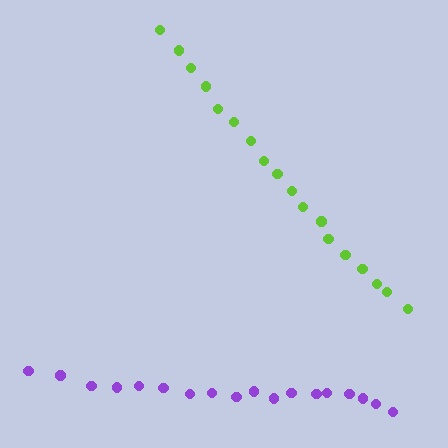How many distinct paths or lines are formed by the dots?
There are 2 distinct paths.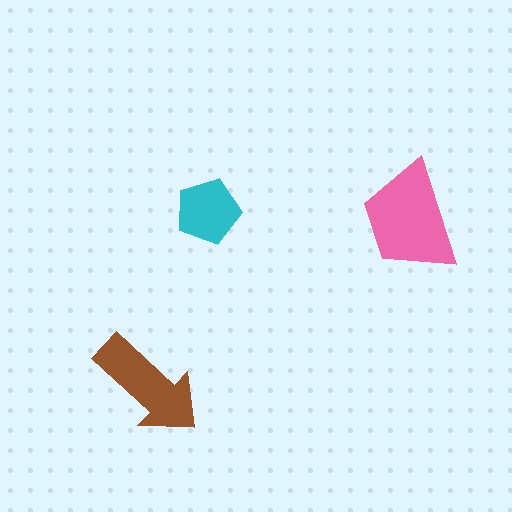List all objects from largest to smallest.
The pink trapezoid, the brown arrow, the cyan pentagon.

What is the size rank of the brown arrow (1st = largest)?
2nd.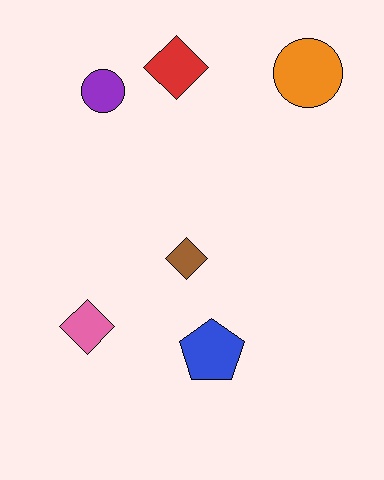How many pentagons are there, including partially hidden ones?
There is 1 pentagon.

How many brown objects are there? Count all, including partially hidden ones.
There is 1 brown object.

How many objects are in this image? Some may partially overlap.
There are 6 objects.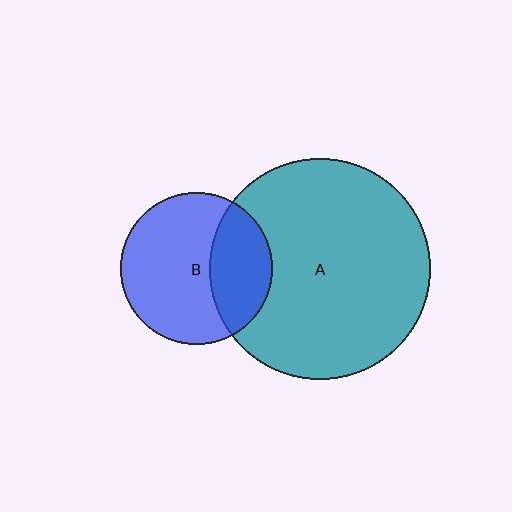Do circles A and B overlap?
Yes.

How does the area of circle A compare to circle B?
Approximately 2.1 times.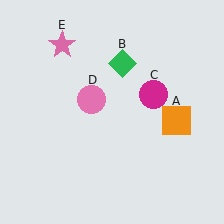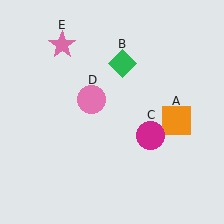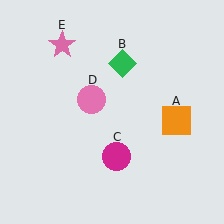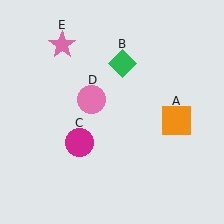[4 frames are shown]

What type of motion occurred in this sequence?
The magenta circle (object C) rotated clockwise around the center of the scene.